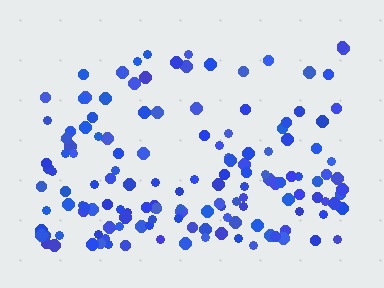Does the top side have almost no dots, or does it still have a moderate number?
Still a moderate number, just noticeably fewer than the bottom.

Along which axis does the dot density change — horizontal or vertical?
Vertical.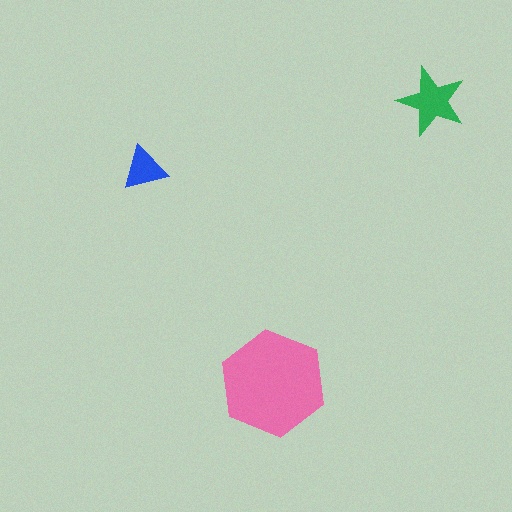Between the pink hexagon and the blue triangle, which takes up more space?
The pink hexagon.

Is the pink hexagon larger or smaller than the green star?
Larger.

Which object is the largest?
The pink hexagon.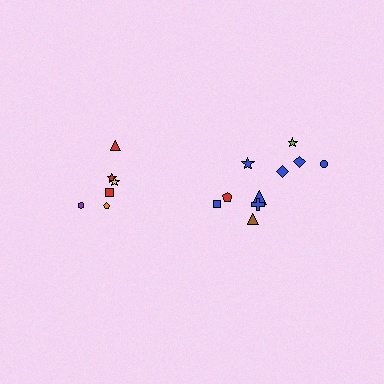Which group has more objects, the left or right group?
The right group.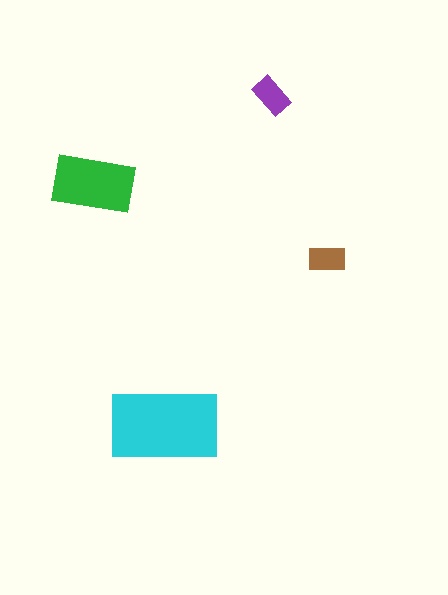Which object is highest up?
The purple rectangle is topmost.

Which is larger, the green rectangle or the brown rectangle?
The green one.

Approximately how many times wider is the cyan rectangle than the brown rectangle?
About 3 times wider.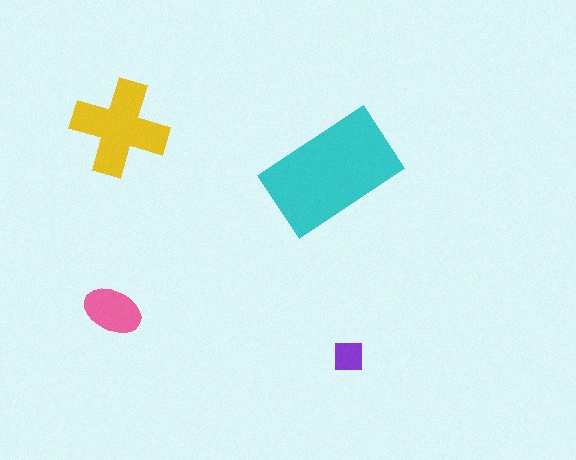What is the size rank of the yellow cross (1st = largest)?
2nd.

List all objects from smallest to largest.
The purple square, the pink ellipse, the yellow cross, the cyan rectangle.